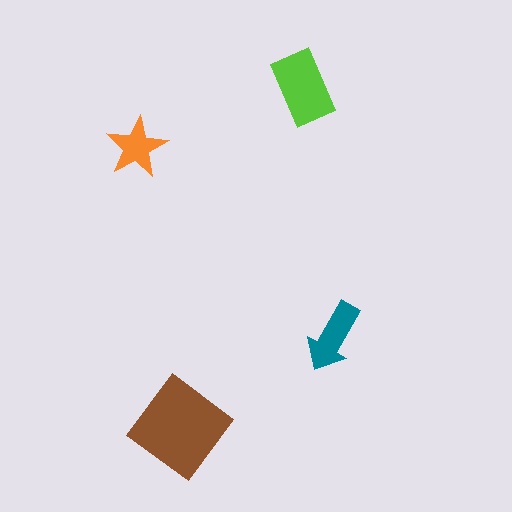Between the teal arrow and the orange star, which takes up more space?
The teal arrow.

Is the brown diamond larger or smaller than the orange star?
Larger.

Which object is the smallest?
The orange star.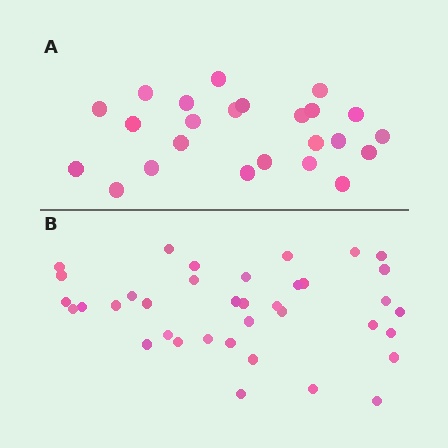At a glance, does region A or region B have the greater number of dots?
Region B (the bottom region) has more dots.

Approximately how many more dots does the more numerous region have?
Region B has approximately 15 more dots than region A.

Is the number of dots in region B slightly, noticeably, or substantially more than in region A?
Region B has substantially more. The ratio is roughly 1.5 to 1.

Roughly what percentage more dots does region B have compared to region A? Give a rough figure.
About 55% more.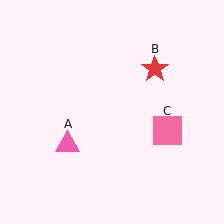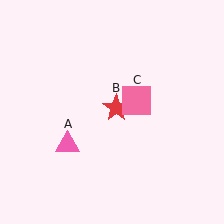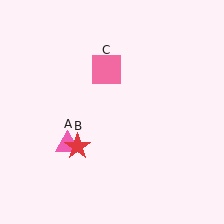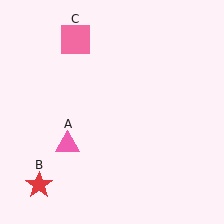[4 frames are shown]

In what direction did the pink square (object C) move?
The pink square (object C) moved up and to the left.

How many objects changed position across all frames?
2 objects changed position: red star (object B), pink square (object C).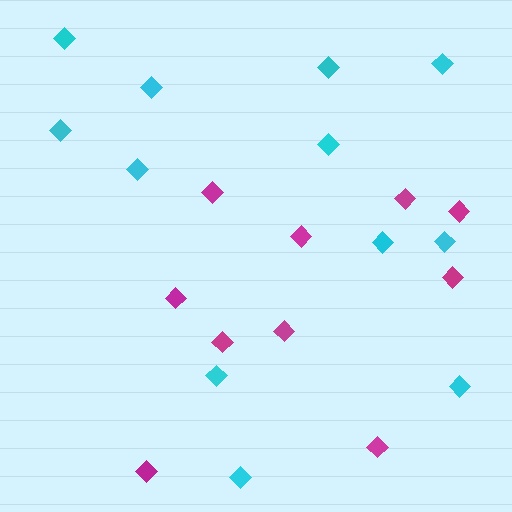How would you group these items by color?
There are 2 groups: one group of magenta diamonds (10) and one group of cyan diamonds (12).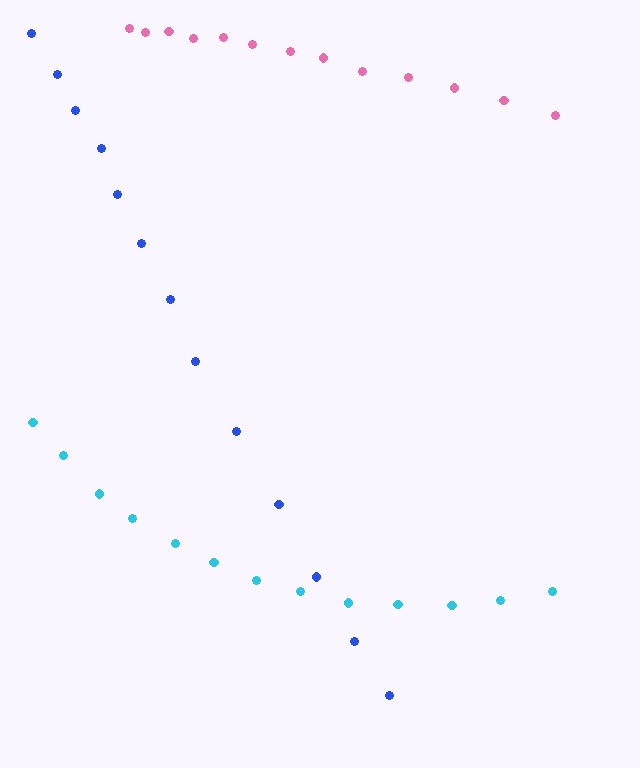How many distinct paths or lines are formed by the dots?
There are 3 distinct paths.